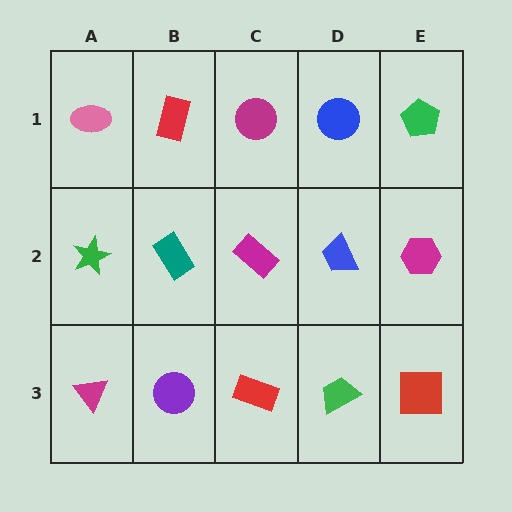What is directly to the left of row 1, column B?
A pink ellipse.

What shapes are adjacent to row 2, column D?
A blue circle (row 1, column D), a green trapezoid (row 3, column D), a magenta rectangle (row 2, column C), a magenta hexagon (row 2, column E).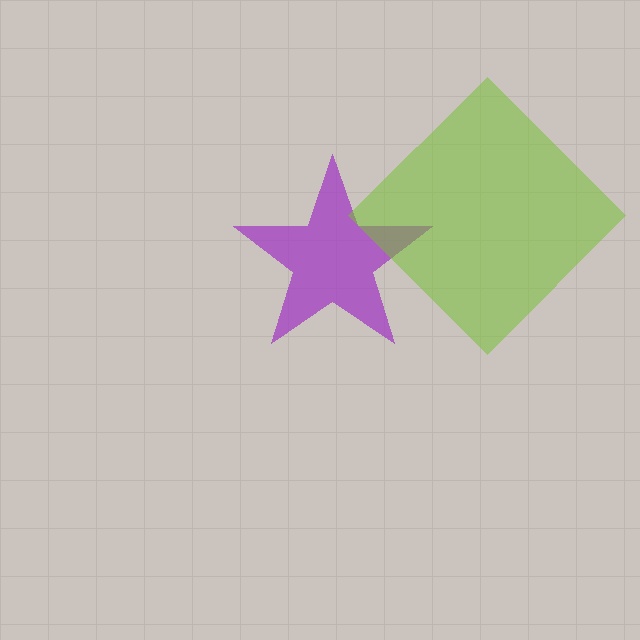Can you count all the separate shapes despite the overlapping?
Yes, there are 2 separate shapes.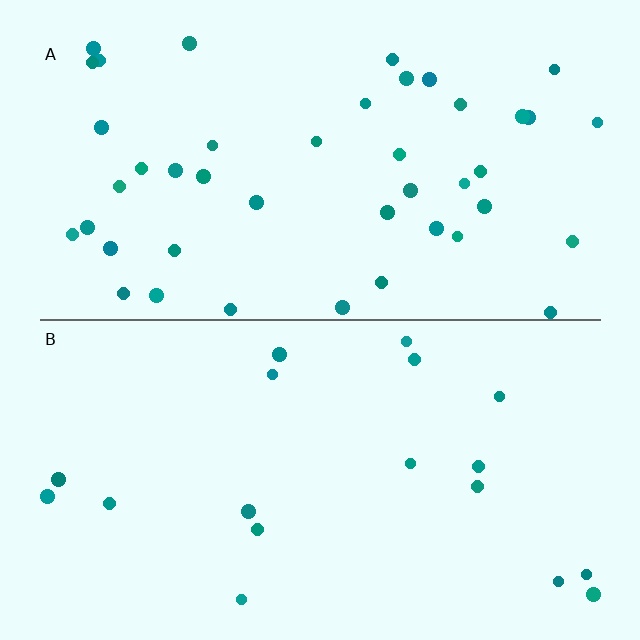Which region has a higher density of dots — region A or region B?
A (the top).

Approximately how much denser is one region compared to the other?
Approximately 2.4× — region A over region B.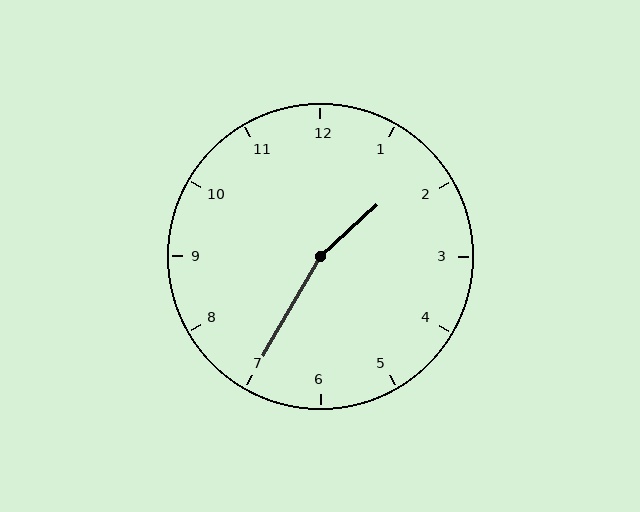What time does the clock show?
1:35.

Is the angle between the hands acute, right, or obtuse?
It is obtuse.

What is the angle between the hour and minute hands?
Approximately 162 degrees.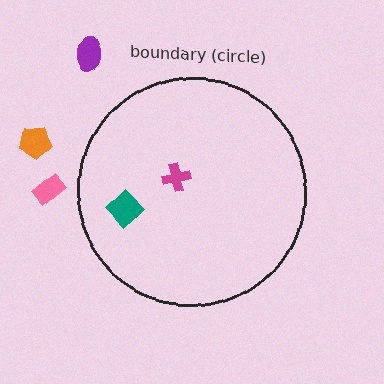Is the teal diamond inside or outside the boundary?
Inside.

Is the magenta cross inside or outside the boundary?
Inside.